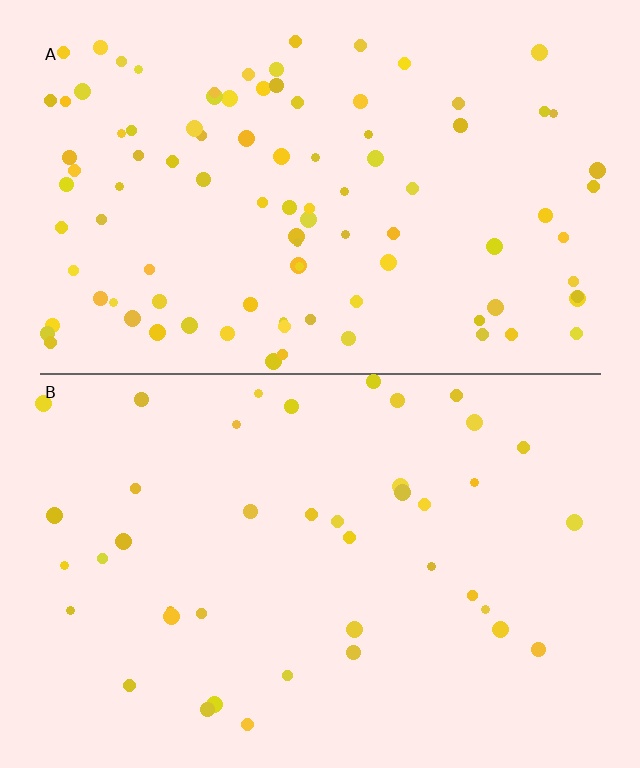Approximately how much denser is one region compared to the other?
Approximately 2.3× — region A over region B.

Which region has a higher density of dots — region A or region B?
A (the top).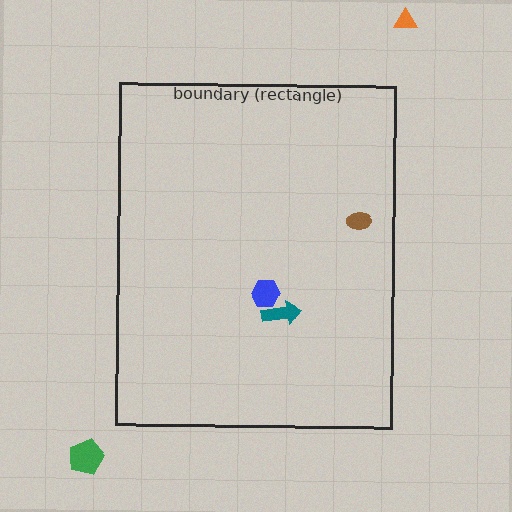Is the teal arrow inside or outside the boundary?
Inside.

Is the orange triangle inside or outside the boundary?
Outside.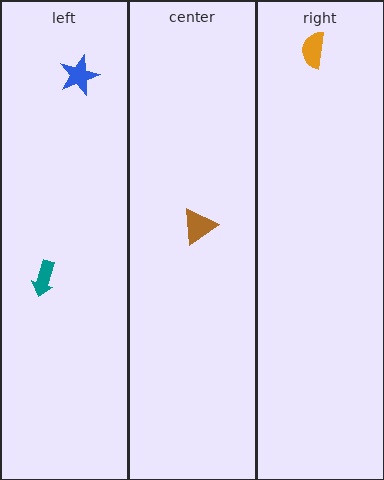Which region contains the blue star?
The left region.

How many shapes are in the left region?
2.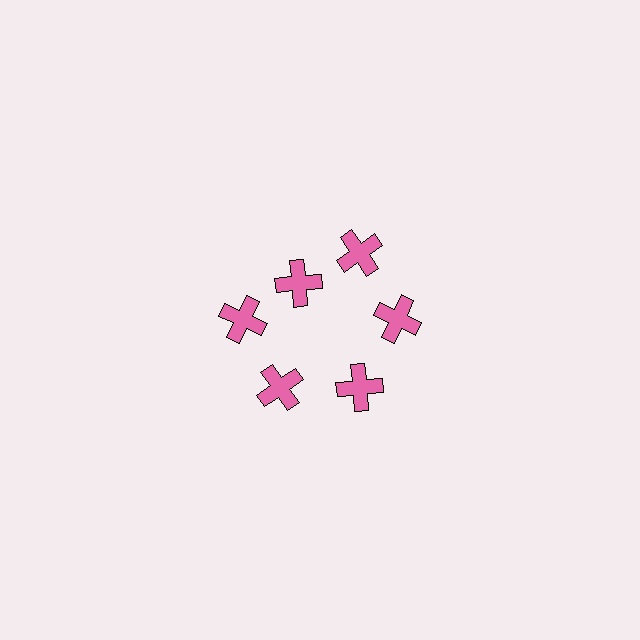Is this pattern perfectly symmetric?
No. The 6 pink crosses are arranged in a ring, but one element near the 11 o'clock position is pulled inward toward the center, breaking the 6-fold rotational symmetry.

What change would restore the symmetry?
The symmetry would be restored by moving it outward, back onto the ring so that all 6 crosses sit at equal angles and equal distance from the center.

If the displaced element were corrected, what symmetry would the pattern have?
It would have 6-fold rotational symmetry — the pattern would map onto itself every 60 degrees.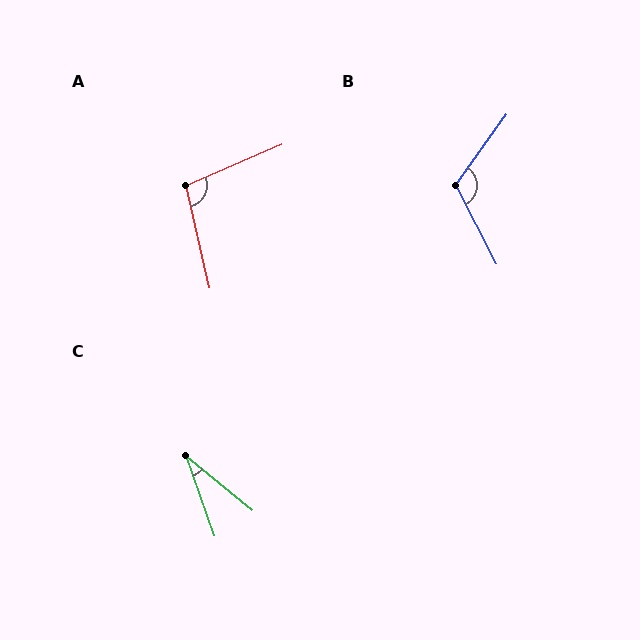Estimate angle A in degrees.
Approximately 100 degrees.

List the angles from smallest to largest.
C (31°), A (100°), B (117°).